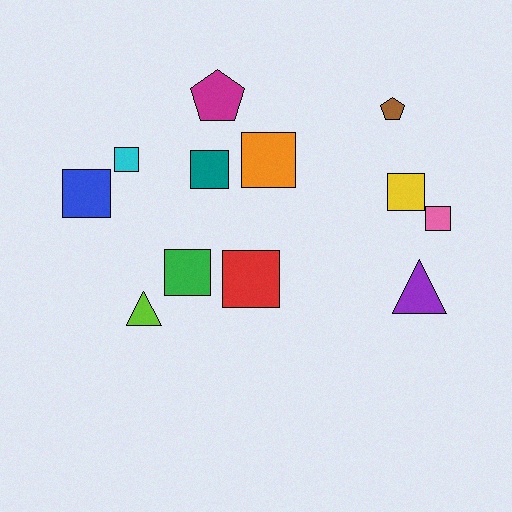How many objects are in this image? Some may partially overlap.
There are 12 objects.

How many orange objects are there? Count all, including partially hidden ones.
There is 1 orange object.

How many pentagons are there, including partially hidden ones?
There are 2 pentagons.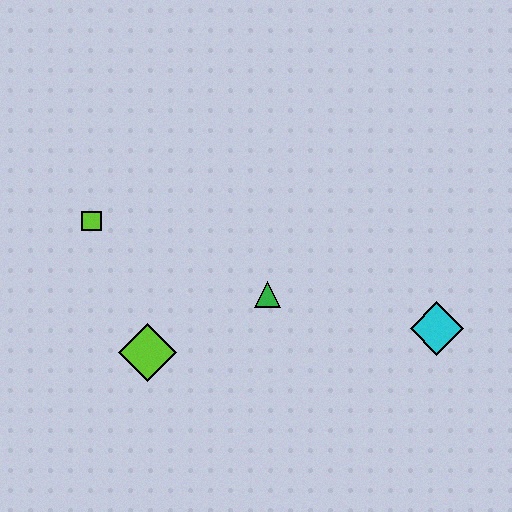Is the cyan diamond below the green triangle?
Yes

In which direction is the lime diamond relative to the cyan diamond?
The lime diamond is to the left of the cyan diamond.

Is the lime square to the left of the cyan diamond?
Yes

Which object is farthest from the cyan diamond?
The lime square is farthest from the cyan diamond.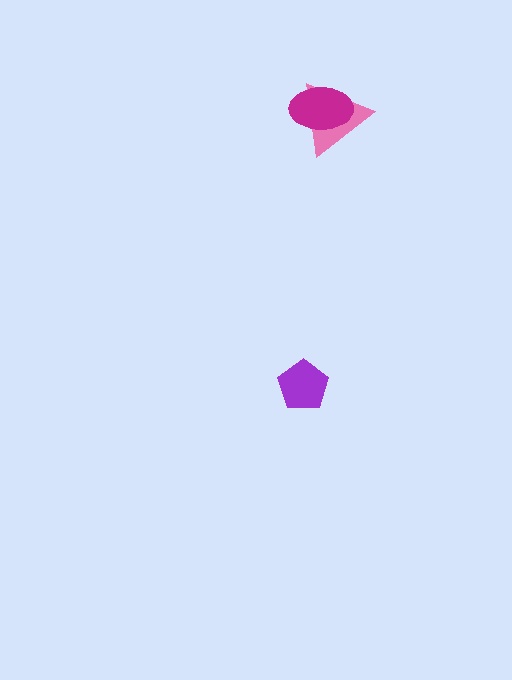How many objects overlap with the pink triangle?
1 object overlaps with the pink triangle.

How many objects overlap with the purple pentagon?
0 objects overlap with the purple pentagon.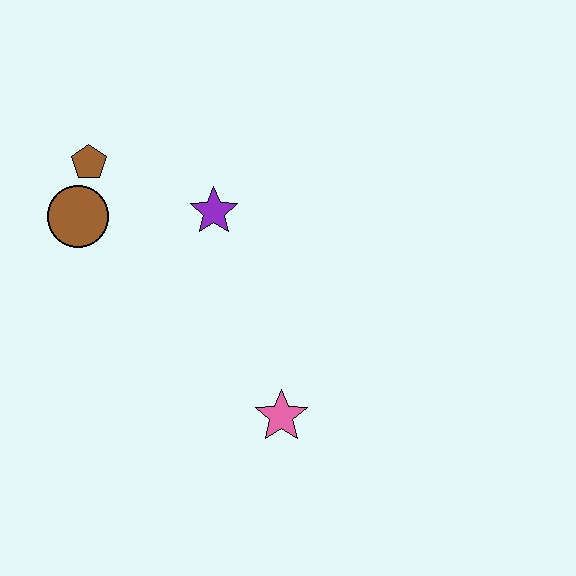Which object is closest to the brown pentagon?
The brown circle is closest to the brown pentagon.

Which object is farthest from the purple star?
The pink star is farthest from the purple star.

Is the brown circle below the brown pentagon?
Yes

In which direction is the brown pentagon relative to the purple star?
The brown pentagon is to the left of the purple star.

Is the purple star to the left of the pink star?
Yes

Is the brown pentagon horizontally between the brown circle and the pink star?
Yes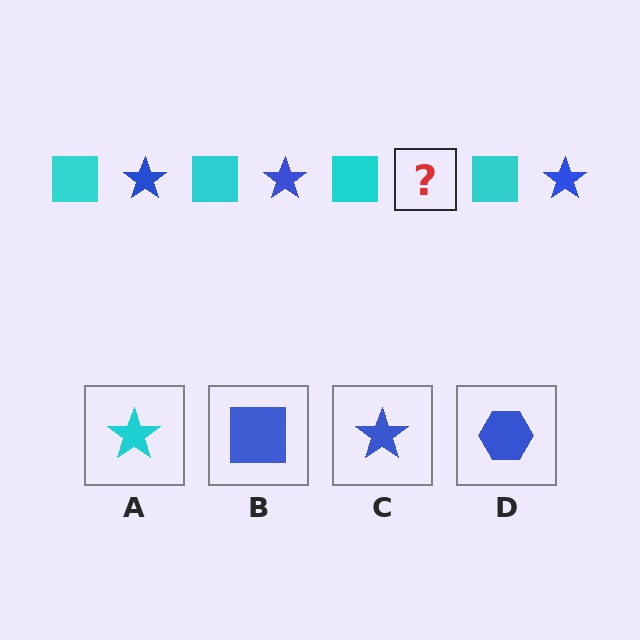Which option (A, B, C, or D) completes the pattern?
C.